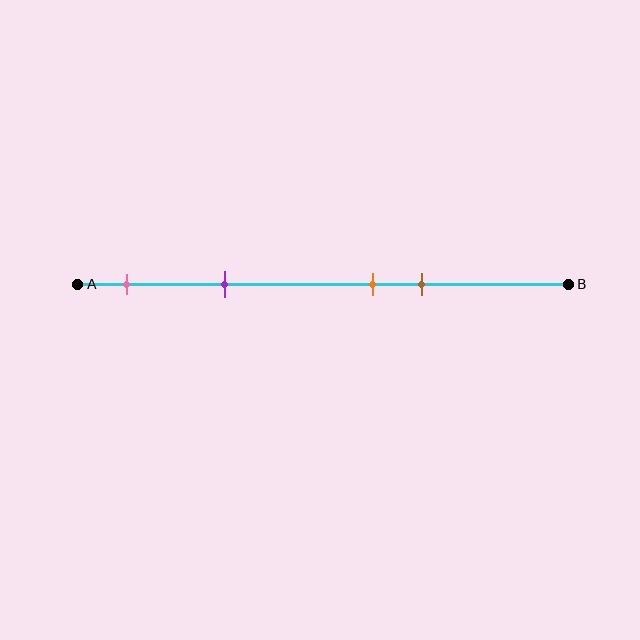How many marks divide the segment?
There are 4 marks dividing the segment.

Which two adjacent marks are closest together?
The orange and brown marks are the closest adjacent pair.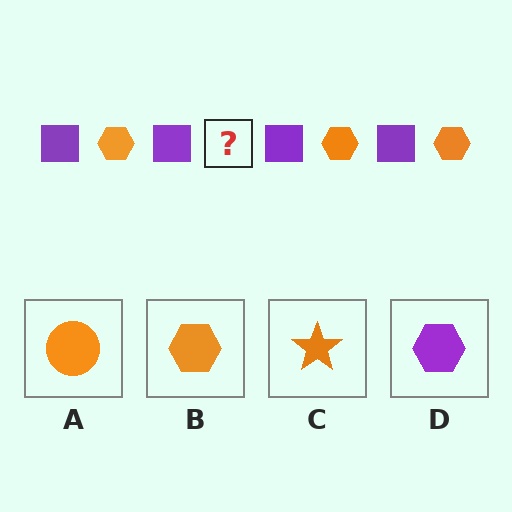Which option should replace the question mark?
Option B.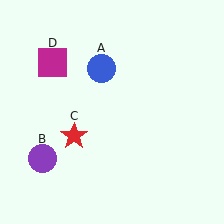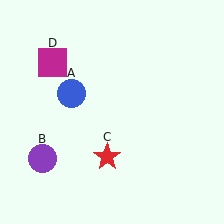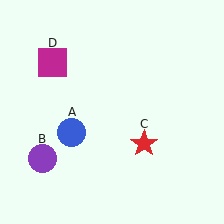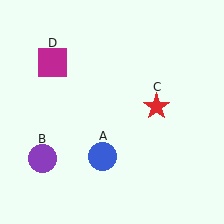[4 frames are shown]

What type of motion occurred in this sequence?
The blue circle (object A), red star (object C) rotated counterclockwise around the center of the scene.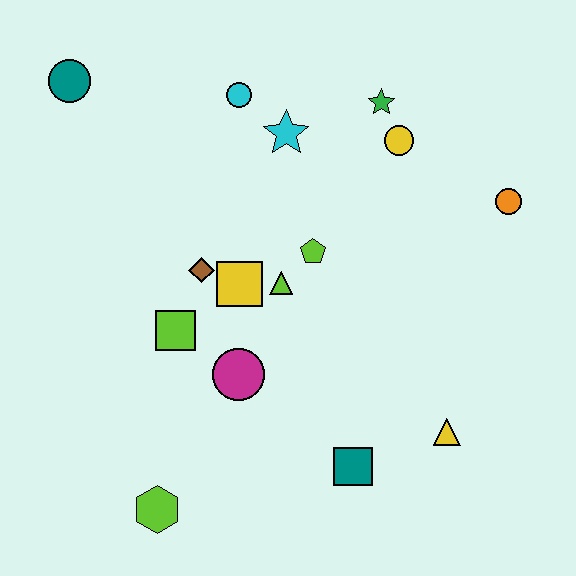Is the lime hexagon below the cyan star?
Yes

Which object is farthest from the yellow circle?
The lime hexagon is farthest from the yellow circle.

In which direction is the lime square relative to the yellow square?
The lime square is to the left of the yellow square.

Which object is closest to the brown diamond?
The yellow square is closest to the brown diamond.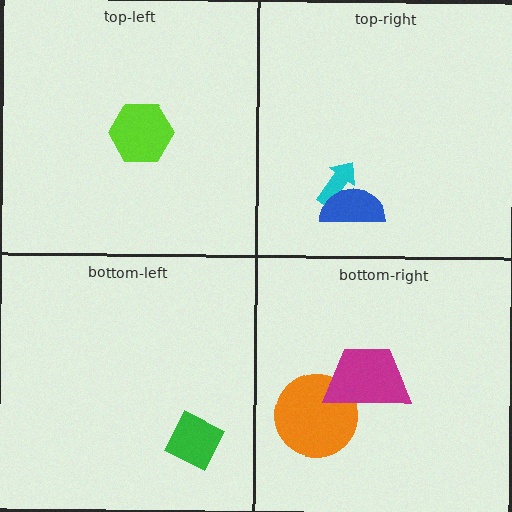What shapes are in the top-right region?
The cyan arrow, the blue semicircle.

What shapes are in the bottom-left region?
The green diamond.